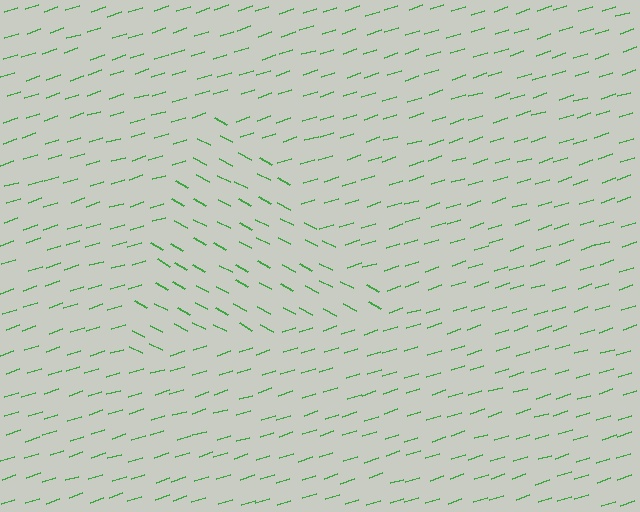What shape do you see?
I see a triangle.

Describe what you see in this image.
The image is filled with small green line segments. A triangle region in the image has lines oriented differently from the surrounding lines, creating a visible texture boundary.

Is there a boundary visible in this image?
Yes, there is a texture boundary formed by a change in line orientation.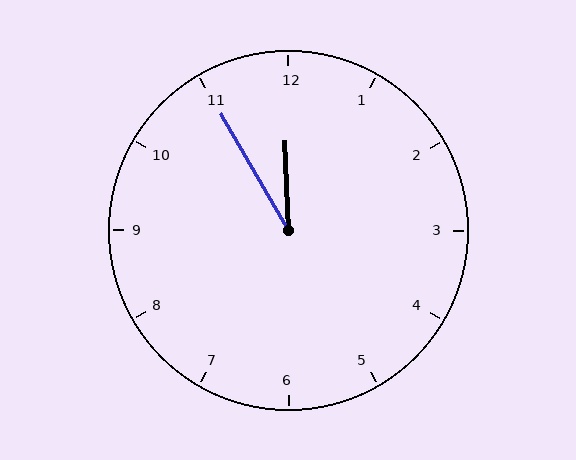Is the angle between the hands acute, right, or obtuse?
It is acute.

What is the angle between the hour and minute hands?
Approximately 28 degrees.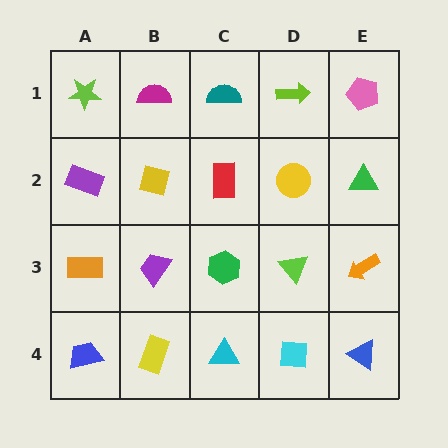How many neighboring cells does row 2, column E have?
3.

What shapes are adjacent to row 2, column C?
A teal semicircle (row 1, column C), a green hexagon (row 3, column C), a yellow square (row 2, column B), a yellow circle (row 2, column D).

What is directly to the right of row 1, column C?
A lime arrow.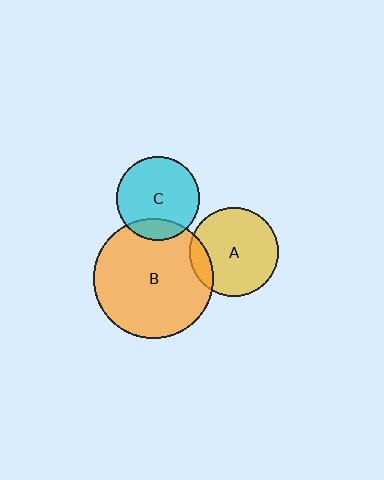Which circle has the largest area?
Circle B (orange).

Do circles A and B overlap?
Yes.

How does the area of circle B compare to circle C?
Approximately 2.1 times.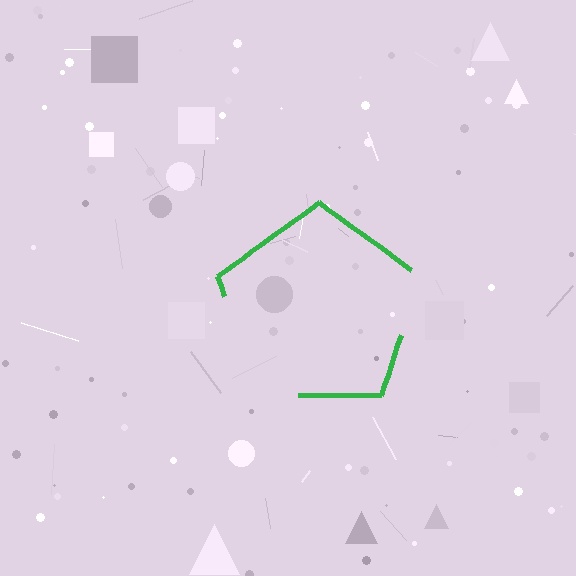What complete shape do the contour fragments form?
The contour fragments form a pentagon.